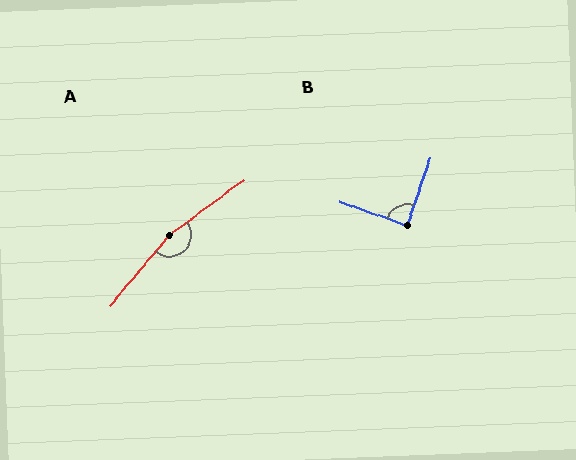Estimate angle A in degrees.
Approximately 166 degrees.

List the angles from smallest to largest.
B (89°), A (166°).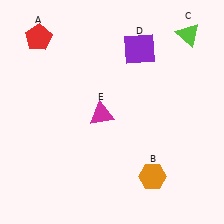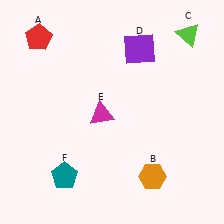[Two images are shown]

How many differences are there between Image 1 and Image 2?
There is 1 difference between the two images.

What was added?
A teal pentagon (F) was added in Image 2.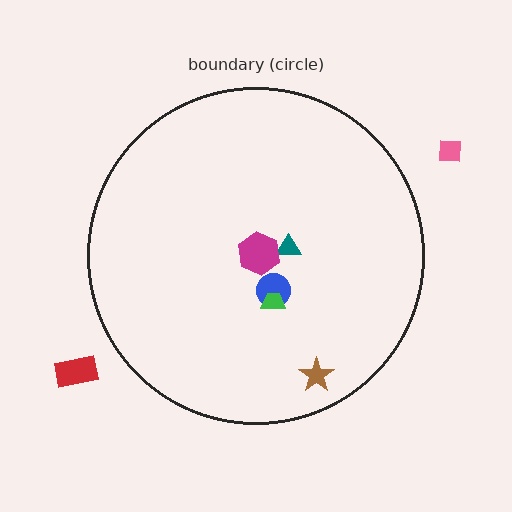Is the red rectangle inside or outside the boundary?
Outside.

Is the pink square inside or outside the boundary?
Outside.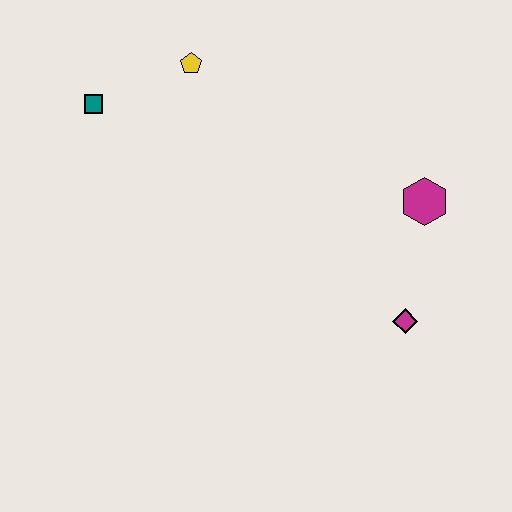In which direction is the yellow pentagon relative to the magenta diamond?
The yellow pentagon is above the magenta diamond.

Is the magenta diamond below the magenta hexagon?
Yes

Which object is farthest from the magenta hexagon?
The teal square is farthest from the magenta hexagon.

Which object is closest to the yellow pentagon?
The teal square is closest to the yellow pentagon.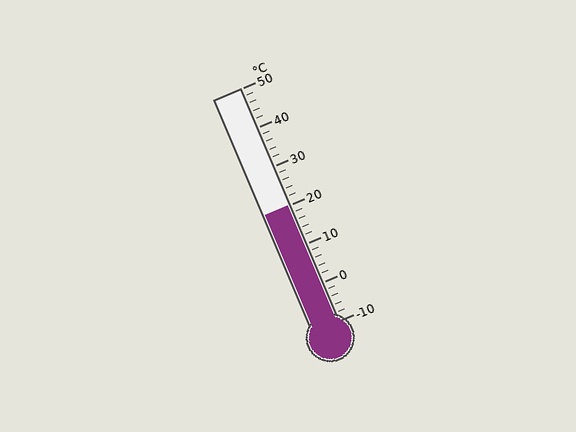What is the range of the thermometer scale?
The thermometer scale ranges from -10°C to 50°C.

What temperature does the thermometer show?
The thermometer shows approximately 20°C.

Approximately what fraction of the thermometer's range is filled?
The thermometer is filled to approximately 50% of its range.